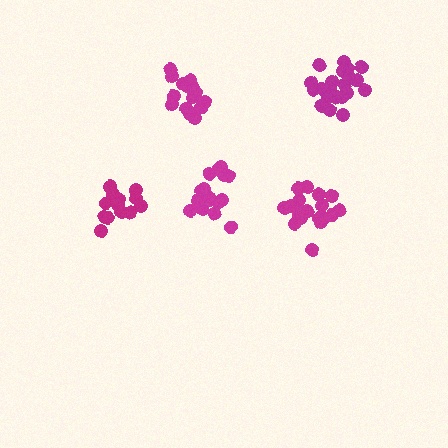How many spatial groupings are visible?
There are 5 spatial groupings.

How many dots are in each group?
Group 1: 17 dots, Group 2: 21 dots, Group 3: 15 dots, Group 4: 21 dots, Group 5: 20 dots (94 total).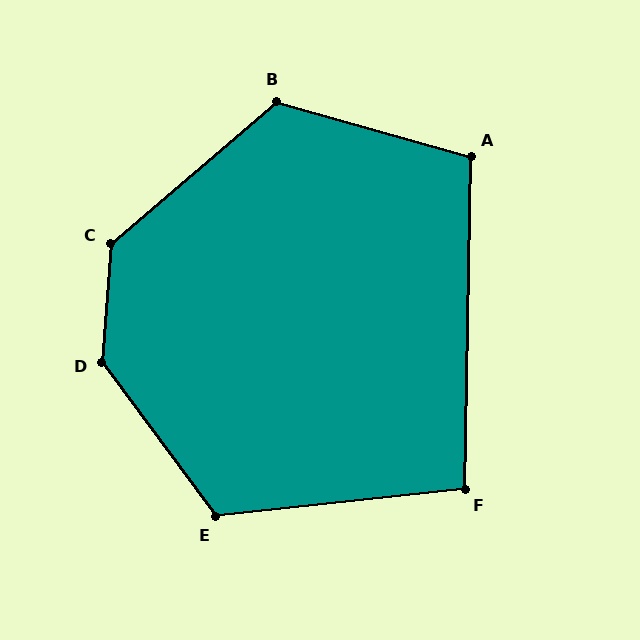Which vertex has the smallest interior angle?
F, at approximately 97 degrees.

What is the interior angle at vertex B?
Approximately 124 degrees (obtuse).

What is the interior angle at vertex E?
Approximately 120 degrees (obtuse).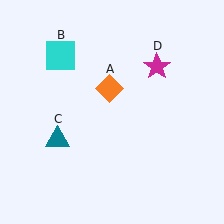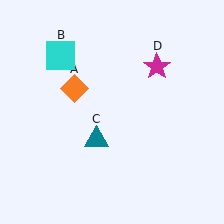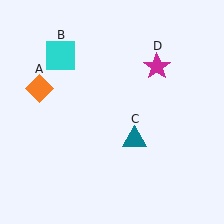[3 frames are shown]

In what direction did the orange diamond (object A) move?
The orange diamond (object A) moved left.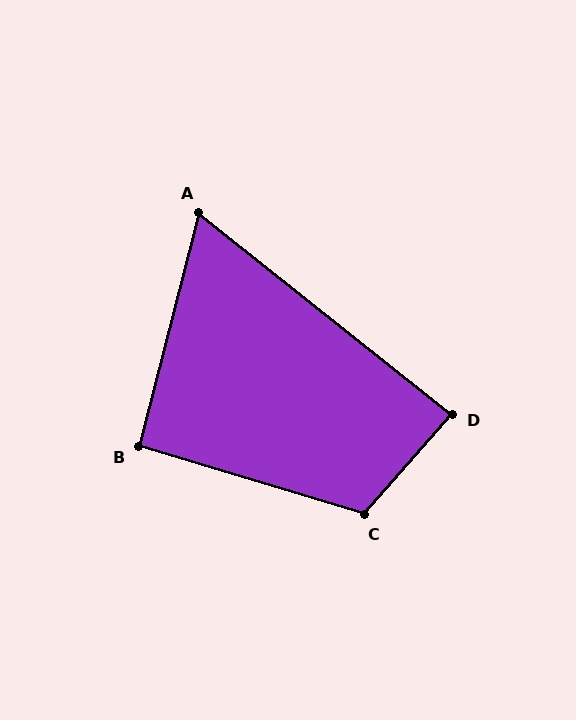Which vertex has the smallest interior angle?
A, at approximately 66 degrees.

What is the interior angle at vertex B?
Approximately 93 degrees (approximately right).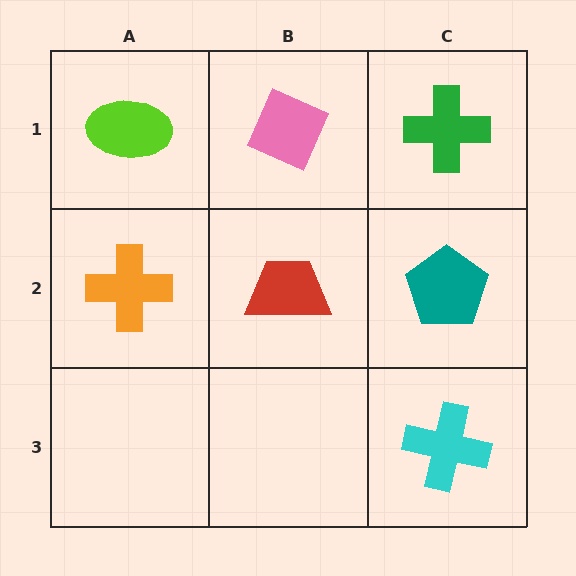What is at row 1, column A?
A lime ellipse.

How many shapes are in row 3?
1 shape.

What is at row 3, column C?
A cyan cross.